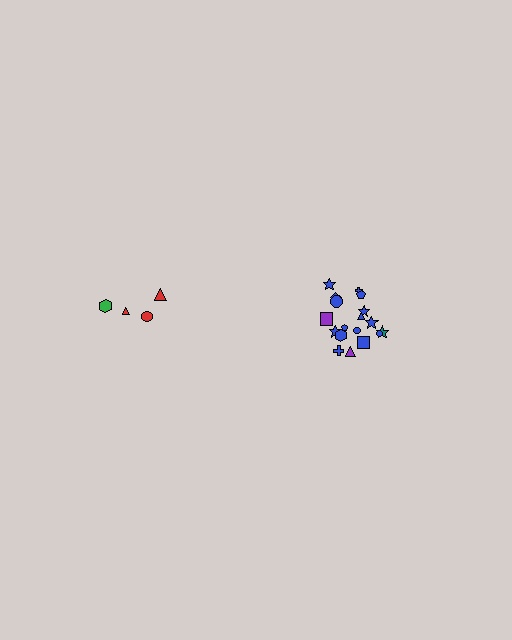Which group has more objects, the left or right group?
The right group.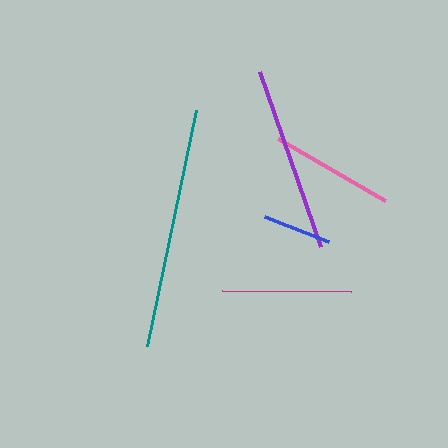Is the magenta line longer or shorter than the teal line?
The teal line is longer than the magenta line.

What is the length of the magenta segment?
The magenta segment is approximately 128 pixels long.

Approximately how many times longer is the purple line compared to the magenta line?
The purple line is approximately 1.4 times the length of the magenta line.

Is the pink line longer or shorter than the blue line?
The pink line is longer than the blue line.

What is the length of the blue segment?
The blue segment is approximately 69 pixels long.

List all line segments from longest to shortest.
From longest to shortest: teal, purple, magenta, pink, blue.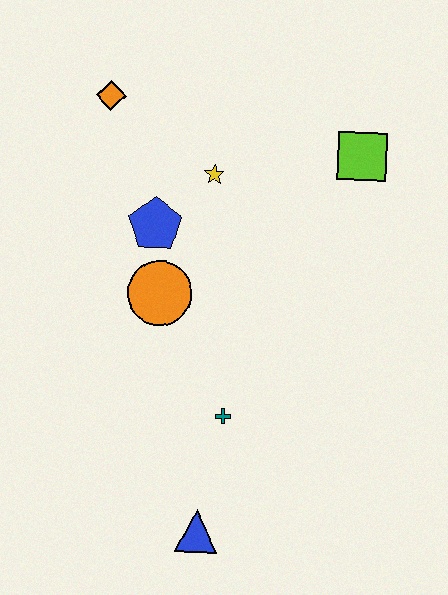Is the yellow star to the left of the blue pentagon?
No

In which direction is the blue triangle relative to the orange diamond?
The blue triangle is below the orange diamond.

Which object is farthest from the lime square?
The blue triangle is farthest from the lime square.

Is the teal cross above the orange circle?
No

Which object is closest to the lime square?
The yellow star is closest to the lime square.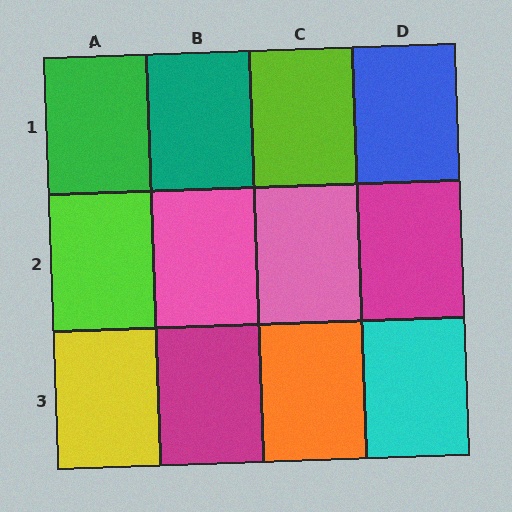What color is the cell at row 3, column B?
Magenta.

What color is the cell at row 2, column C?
Pink.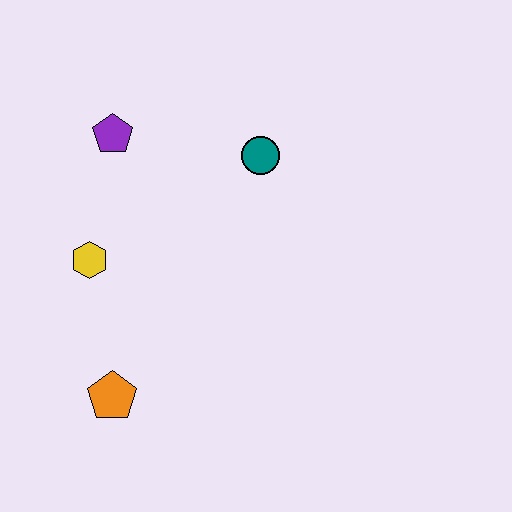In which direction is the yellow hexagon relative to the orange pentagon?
The yellow hexagon is above the orange pentagon.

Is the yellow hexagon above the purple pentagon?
No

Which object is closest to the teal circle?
The purple pentagon is closest to the teal circle.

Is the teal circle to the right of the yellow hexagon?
Yes